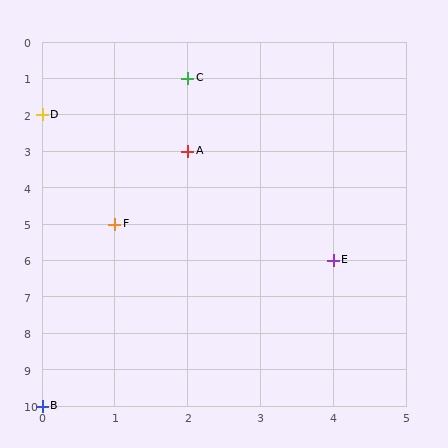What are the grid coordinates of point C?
Point C is at grid coordinates (2, 1).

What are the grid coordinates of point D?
Point D is at grid coordinates (0, 2).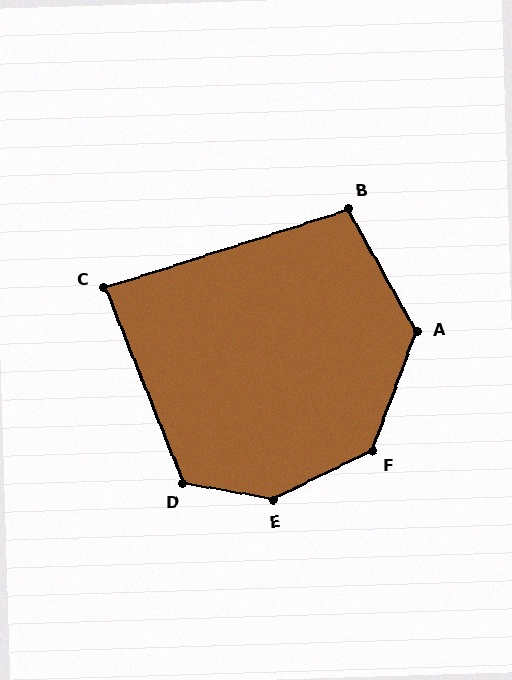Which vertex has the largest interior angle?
E, at approximately 143 degrees.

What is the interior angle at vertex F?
Approximately 137 degrees (obtuse).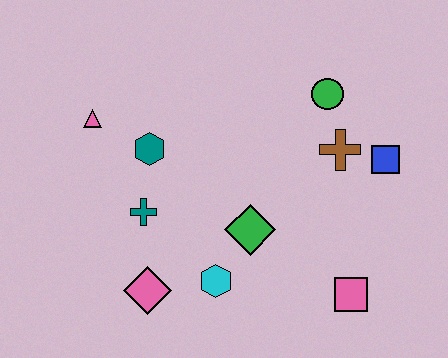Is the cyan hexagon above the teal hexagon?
No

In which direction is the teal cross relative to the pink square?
The teal cross is to the left of the pink square.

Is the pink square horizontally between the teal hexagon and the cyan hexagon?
No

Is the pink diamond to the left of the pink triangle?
No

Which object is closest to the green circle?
The brown cross is closest to the green circle.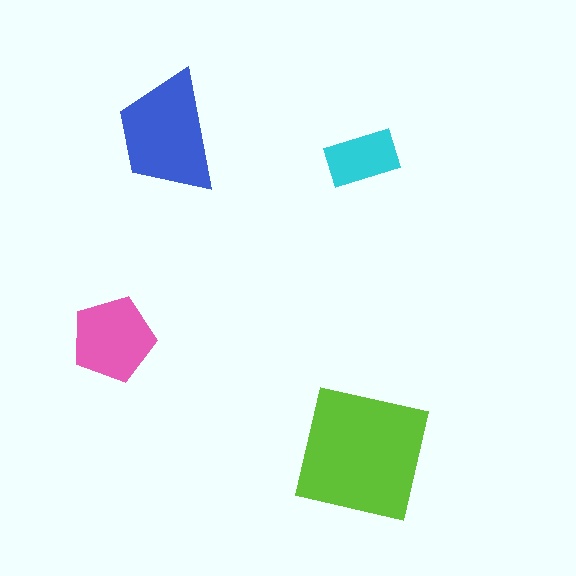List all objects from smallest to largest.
The cyan rectangle, the pink pentagon, the blue trapezoid, the lime square.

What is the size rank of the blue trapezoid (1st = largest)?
2nd.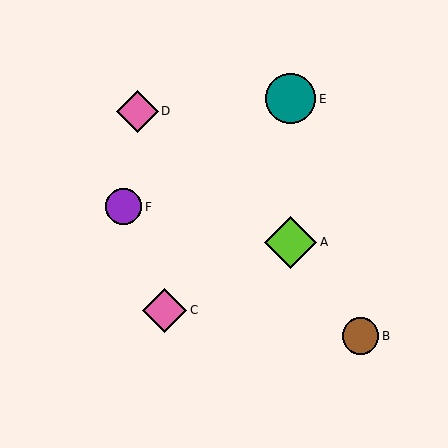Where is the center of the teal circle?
The center of the teal circle is at (291, 99).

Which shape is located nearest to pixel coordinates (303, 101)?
The teal circle (labeled E) at (291, 99) is nearest to that location.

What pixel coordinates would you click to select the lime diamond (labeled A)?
Click at (291, 242) to select the lime diamond A.